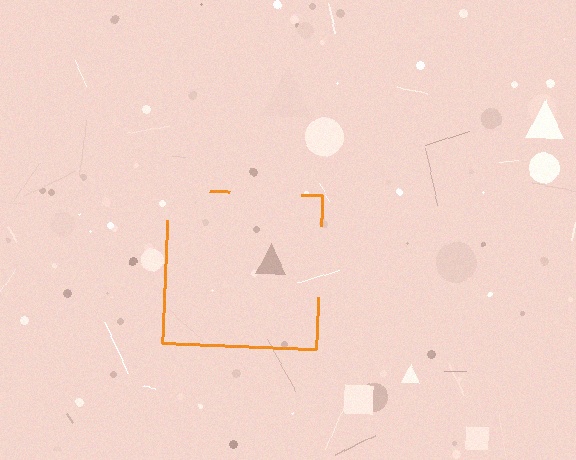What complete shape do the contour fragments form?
The contour fragments form a square.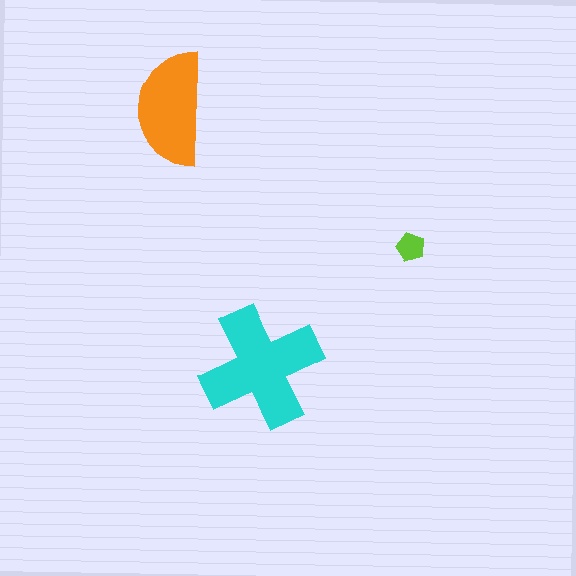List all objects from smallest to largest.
The lime pentagon, the orange semicircle, the cyan cross.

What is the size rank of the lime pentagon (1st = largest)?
3rd.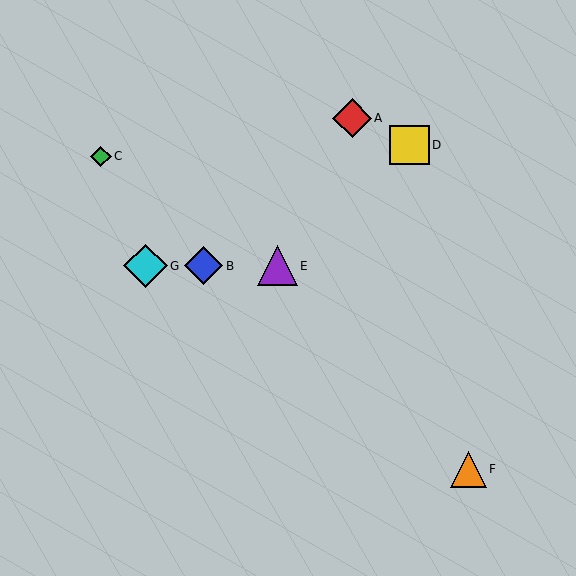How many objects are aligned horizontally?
3 objects (B, E, G) are aligned horizontally.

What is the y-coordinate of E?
Object E is at y≈266.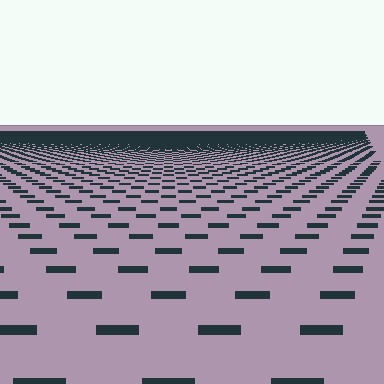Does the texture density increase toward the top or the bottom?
Density increases toward the top.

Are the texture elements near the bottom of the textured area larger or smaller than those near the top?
Larger. Near the bottom, elements are closer to the viewer and appear at a bigger on-screen size.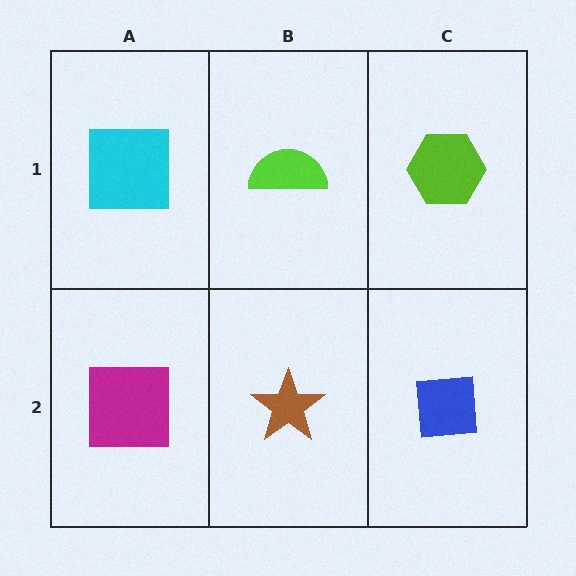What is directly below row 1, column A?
A magenta square.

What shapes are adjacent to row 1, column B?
A brown star (row 2, column B), a cyan square (row 1, column A), a lime hexagon (row 1, column C).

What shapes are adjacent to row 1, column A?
A magenta square (row 2, column A), a lime semicircle (row 1, column B).